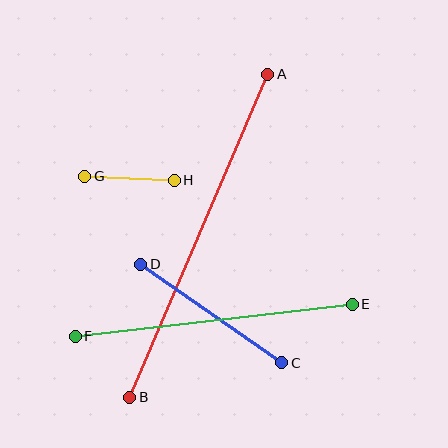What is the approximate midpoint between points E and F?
The midpoint is at approximately (214, 320) pixels.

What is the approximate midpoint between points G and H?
The midpoint is at approximately (129, 178) pixels.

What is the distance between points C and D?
The distance is approximately 172 pixels.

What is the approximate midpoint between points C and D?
The midpoint is at approximately (211, 314) pixels.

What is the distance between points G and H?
The distance is approximately 90 pixels.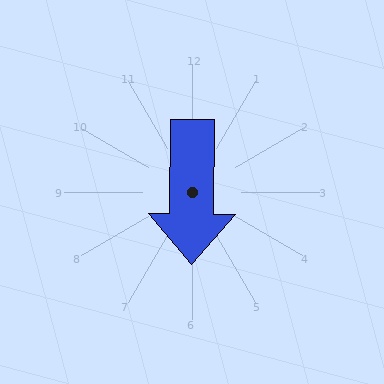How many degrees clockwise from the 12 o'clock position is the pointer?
Approximately 181 degrees.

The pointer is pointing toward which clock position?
Roughly 6 o'clock.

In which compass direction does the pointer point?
South.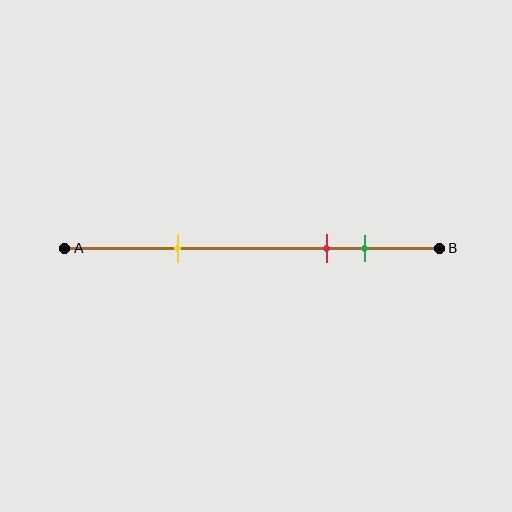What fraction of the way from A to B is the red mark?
The red mark is approximately 70% (0.7) of the way from A to B.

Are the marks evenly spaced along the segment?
No, the marks are not evenly spaced.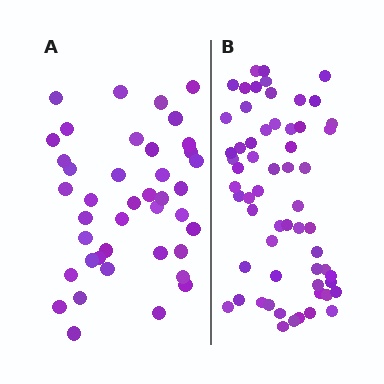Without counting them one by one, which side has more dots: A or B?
Region B (the right region) has more dots.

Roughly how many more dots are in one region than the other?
Region B has approximately 20 more dots than region A.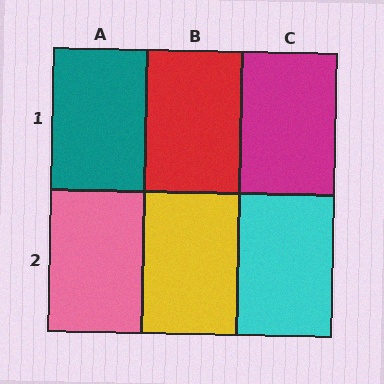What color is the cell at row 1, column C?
Magenta.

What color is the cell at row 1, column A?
Teal.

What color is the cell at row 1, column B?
Red.